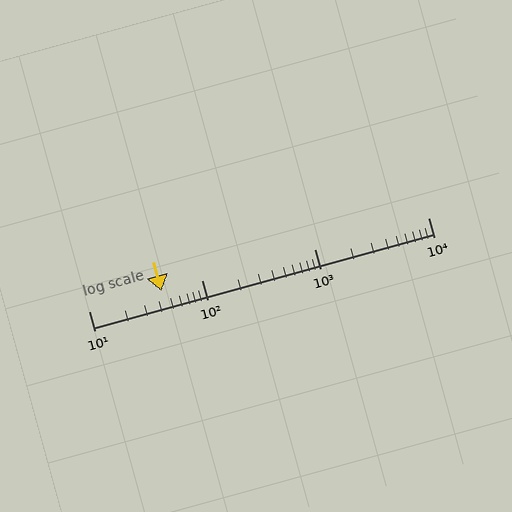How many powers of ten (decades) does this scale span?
The scale spans 3 decades, from 10 to 10000.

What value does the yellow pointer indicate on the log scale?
The pointer indicates approximately 44.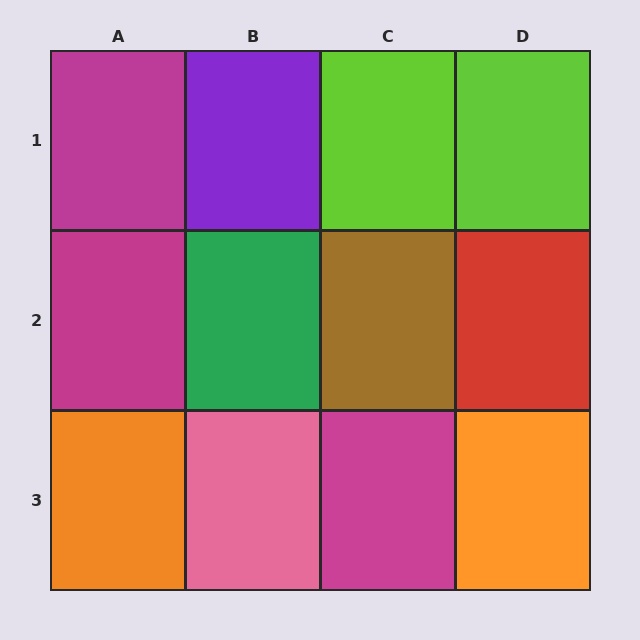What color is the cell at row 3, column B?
Pink.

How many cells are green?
1 cell is green.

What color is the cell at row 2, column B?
Green.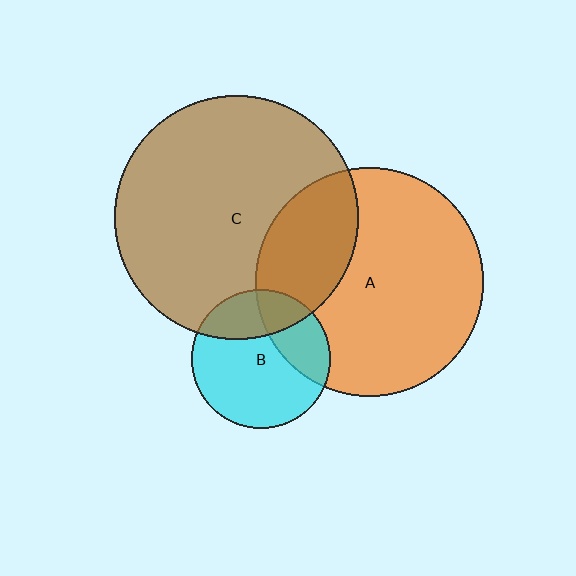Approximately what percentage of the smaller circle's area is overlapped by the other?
Approximately 25%.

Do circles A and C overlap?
Yes.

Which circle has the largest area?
Circle C (brown).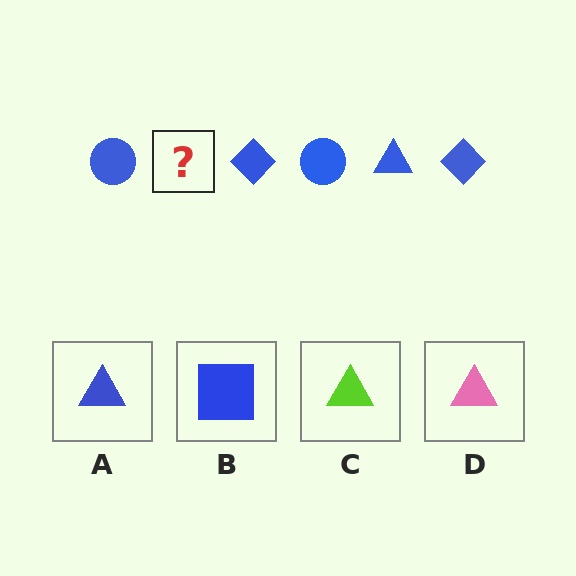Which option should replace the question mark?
Option A.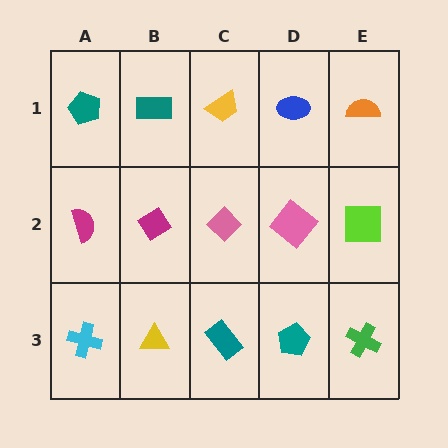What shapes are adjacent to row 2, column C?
A yellow trapezoid (row 1, column C), a teal rectangle (row 3, column C), a magenta diamond (row 2, column B), a pink diamond (row 2, column D).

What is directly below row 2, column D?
A teal pentagon.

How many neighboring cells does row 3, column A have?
2.